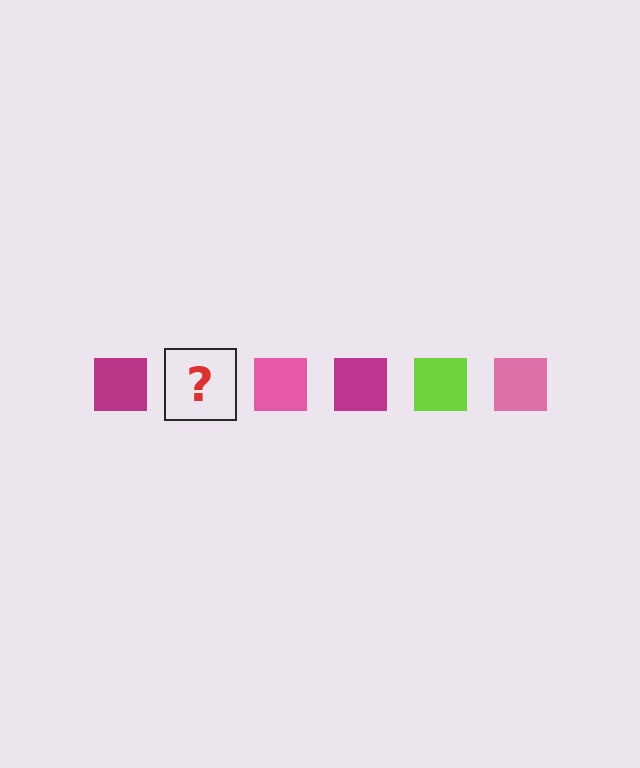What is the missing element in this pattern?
The missing element is a lime square.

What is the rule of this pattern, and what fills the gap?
The rule is that the pattern cycles through magenta, lime, pink squares. The gap should be filled with a lime square.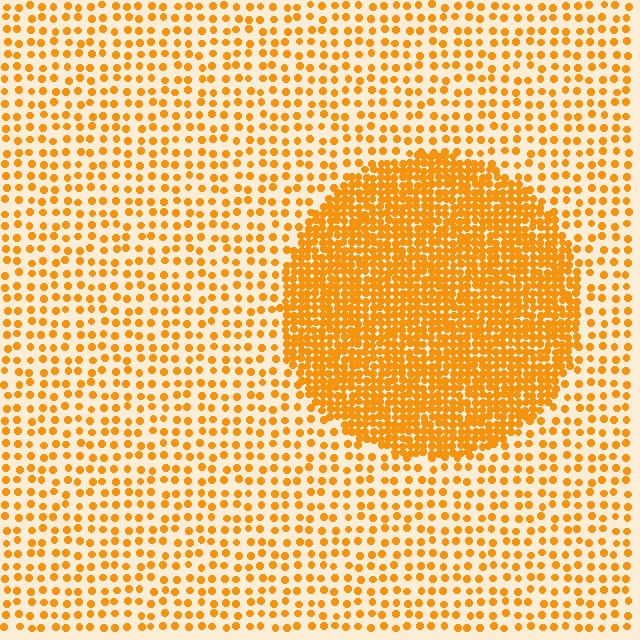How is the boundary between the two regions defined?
The boundary is defined by a change in element density (approximately 2.8x ratio). All elements are the same color, size, and shape.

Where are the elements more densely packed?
The elements are more densely packed inside the circle boundary.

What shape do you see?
I see a circle.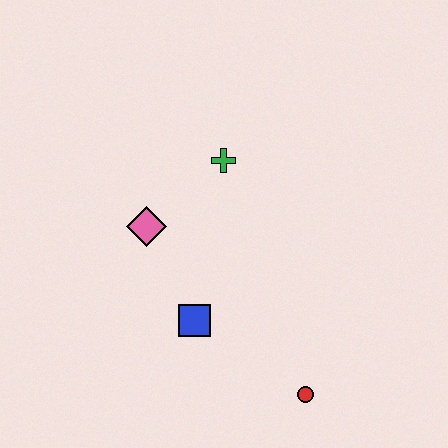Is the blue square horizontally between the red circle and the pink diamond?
Yes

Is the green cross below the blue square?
No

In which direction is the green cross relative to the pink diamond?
The green cross is to the right of the pink diamond.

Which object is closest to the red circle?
The blue square is closest to the red circle.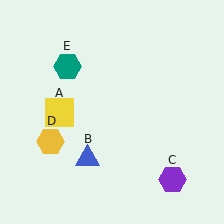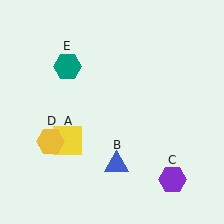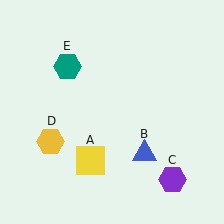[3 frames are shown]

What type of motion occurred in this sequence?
The yellow square (object A), blue triangle (object B) rotated counterclockwise around the center of the scene.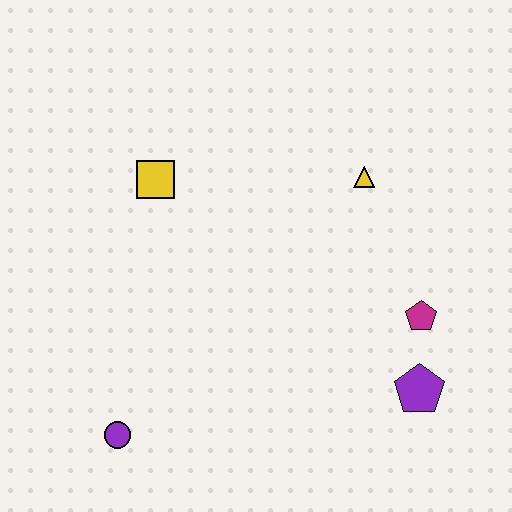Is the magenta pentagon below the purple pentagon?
No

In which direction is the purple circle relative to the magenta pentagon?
The purple circle is to the left of the magenta pentagon.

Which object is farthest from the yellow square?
The purple pentagon is farthest from the yellow square.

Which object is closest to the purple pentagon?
The magenta pentagon is closest to the purple pentagon.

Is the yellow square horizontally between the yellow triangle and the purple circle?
Yes